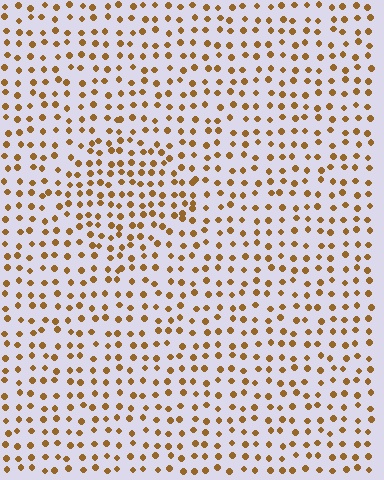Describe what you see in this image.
The image contains small brown elements arranged at two different densities. A diamond-shaped region is visible where the elements are more densely packed than the surrounding area.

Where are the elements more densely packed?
The elements are more densely packed inside the diamond boundary.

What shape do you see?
I see a diamond.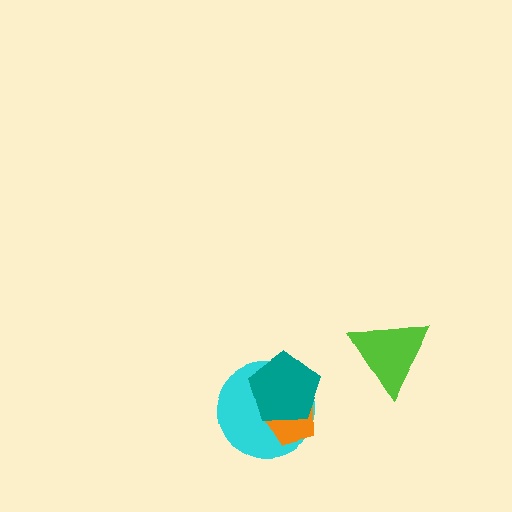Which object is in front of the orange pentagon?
The teal pentagon is in front of the orange pentagon.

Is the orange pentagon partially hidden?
Yes, it is partially covered by another shape.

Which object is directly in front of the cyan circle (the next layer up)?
The orange pentagon is directly in front of the cyan circle.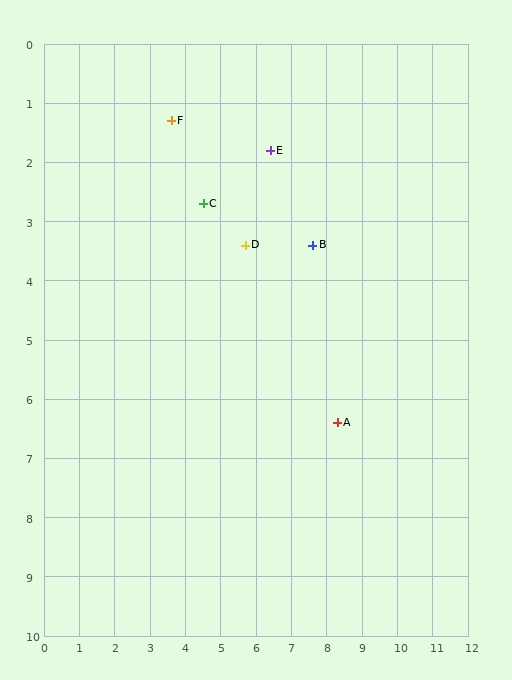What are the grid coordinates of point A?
Point A is at approximately (8.3, 6.4).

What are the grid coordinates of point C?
Point C is at approximately (4.5, 2.7).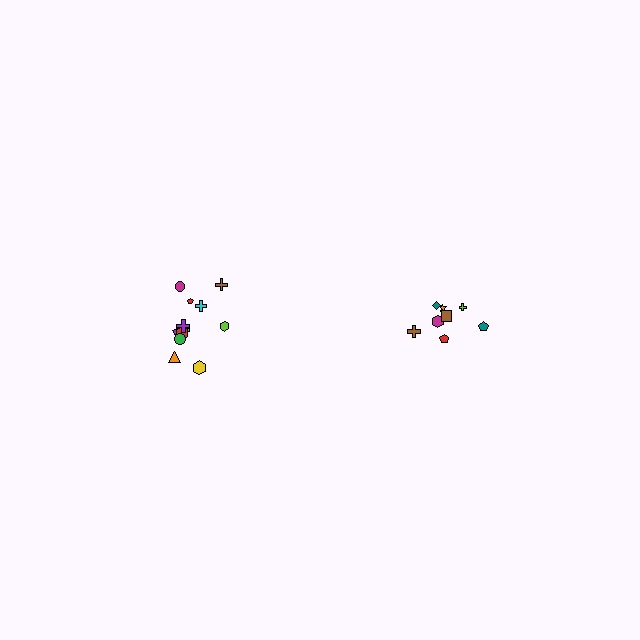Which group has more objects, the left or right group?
The left group.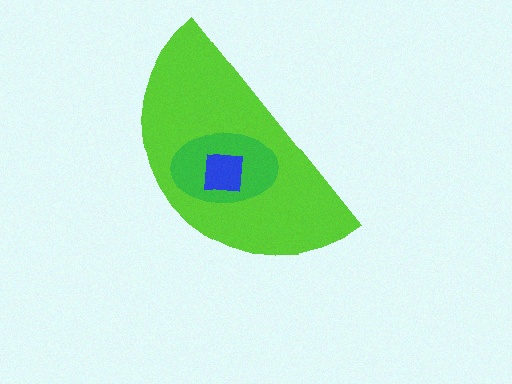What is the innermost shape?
The blue square.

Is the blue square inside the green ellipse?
Yes.